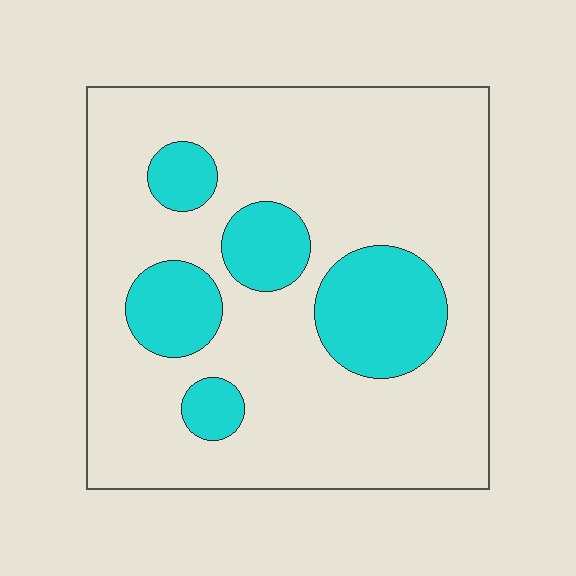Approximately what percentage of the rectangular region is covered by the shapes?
Approximately 20%.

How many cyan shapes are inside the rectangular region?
5.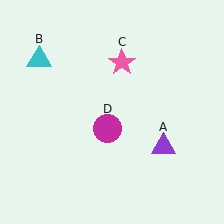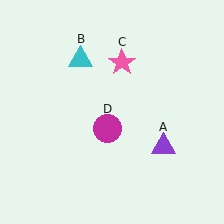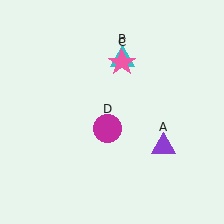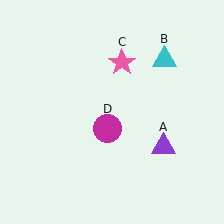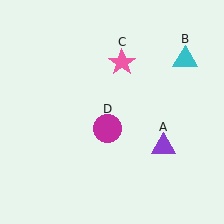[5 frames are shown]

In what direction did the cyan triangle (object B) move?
The cyan triangle (object B) moved right.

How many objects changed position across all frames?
1 object changed position: cyan triangle (object B).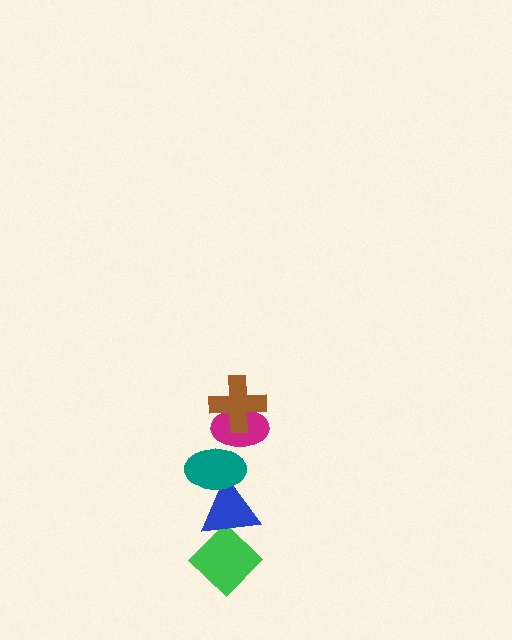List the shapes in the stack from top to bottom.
From top to bottom: the brown cross, the magenta ellipse, the teal ellipse, the blue triangle, the green diamond.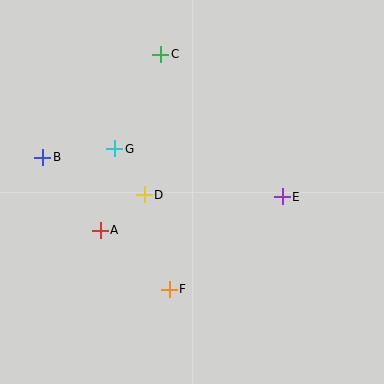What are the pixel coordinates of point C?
Point C is at (161, 54).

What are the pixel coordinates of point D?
Point D is at (144, 195).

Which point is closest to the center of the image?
Point D at (144, 195) is closest to the center.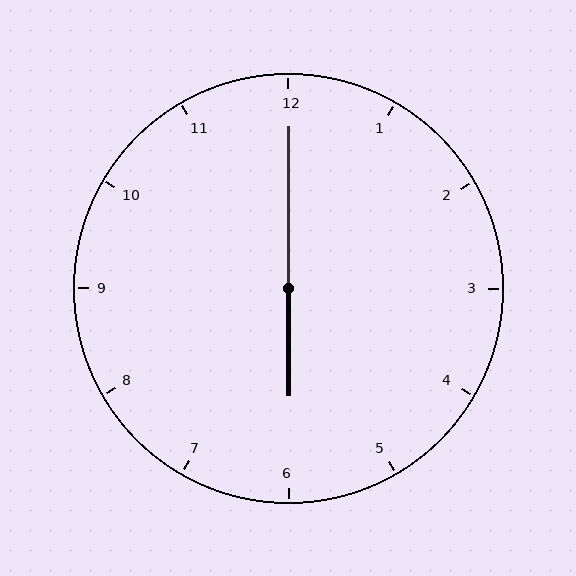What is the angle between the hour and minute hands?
Approximately 180 degrees.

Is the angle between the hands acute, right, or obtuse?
It is obtuse.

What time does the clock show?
6:00.